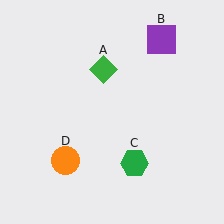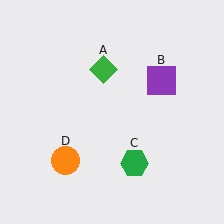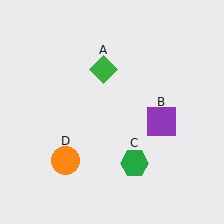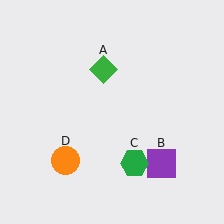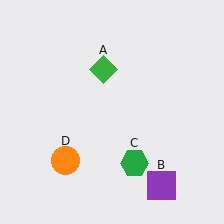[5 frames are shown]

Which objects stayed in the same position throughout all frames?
Green diamond (object A) and green hexagon (object C) and orange circle (object D) remained stationary.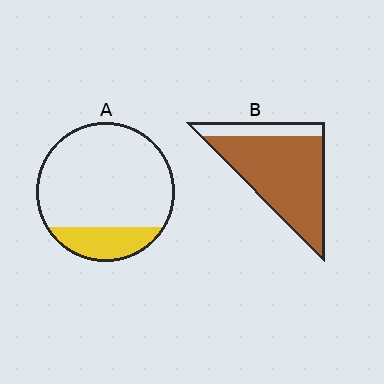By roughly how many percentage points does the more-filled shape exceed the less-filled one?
By roughly 60 percentage points (B over A).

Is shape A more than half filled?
No.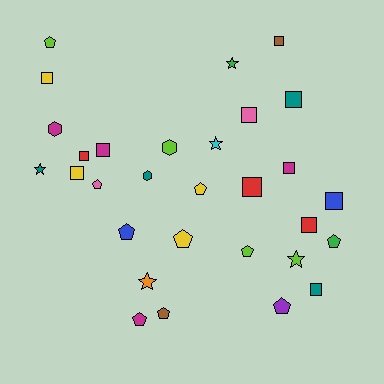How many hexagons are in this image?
There are 3 hexagons.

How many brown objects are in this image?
There are 2 brown objects.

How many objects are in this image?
There are 30 objects.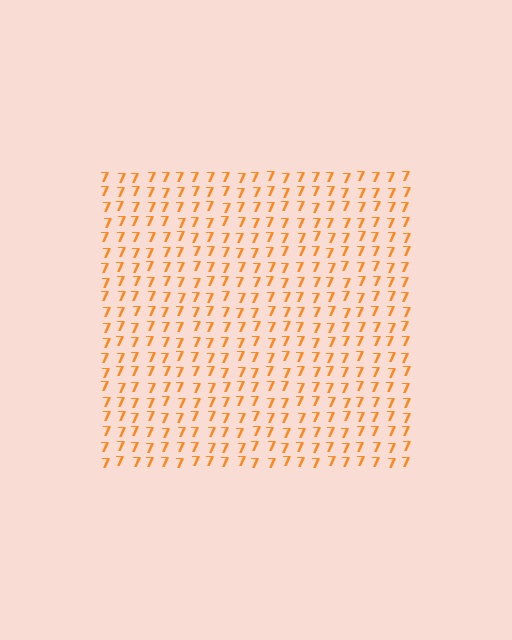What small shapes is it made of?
It is made of small digit 7's.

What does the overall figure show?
The overall figure shows a square.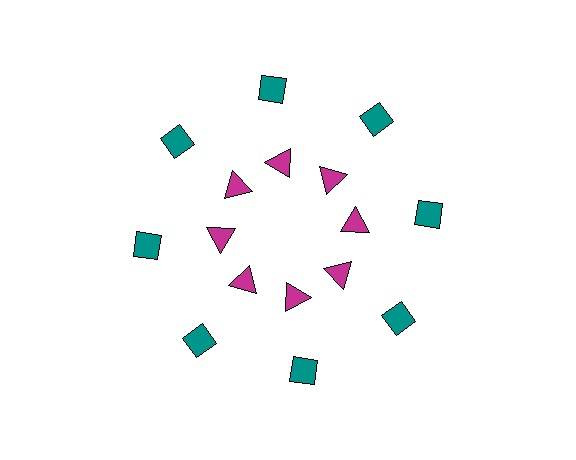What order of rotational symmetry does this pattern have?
This pattern has 8-fold rotational symmetry.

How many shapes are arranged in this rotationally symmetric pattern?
There are 16 shapes, arranged in 8 groups of 2.